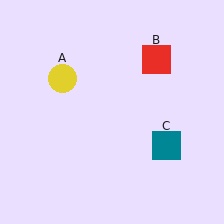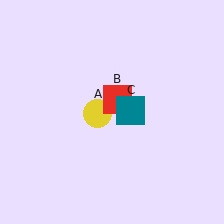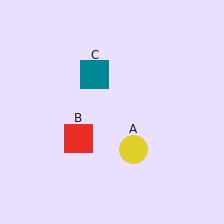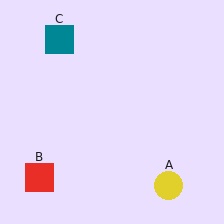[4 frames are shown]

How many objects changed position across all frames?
3 objects changed position: yellow circle (object A), red square (object B), teal square (object C).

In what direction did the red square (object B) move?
The red square (object B) moved down and to the left.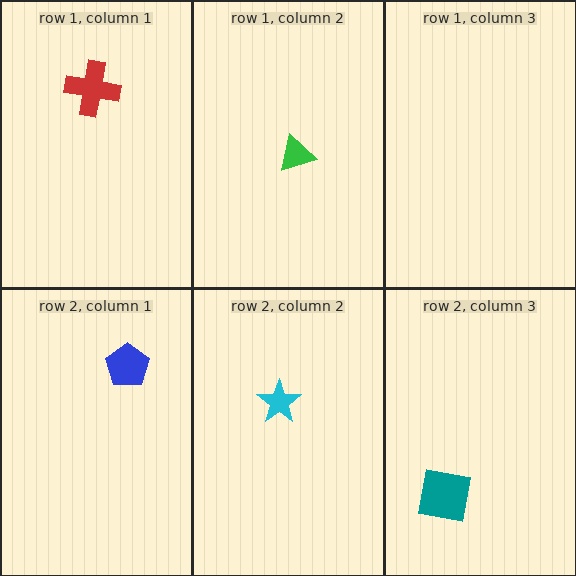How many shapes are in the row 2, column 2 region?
1.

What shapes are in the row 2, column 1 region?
The blue pentagon.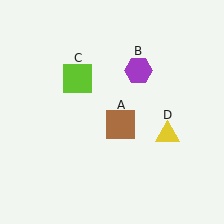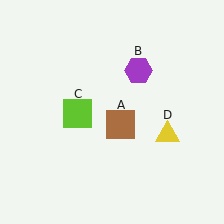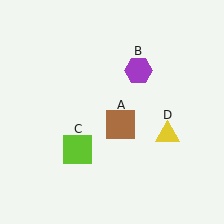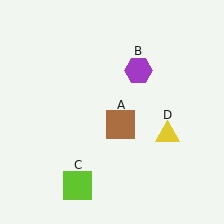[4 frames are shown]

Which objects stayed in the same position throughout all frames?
Brown square (object A) and purple hexagon (object B) and yellow triangle (object D) remained stationary.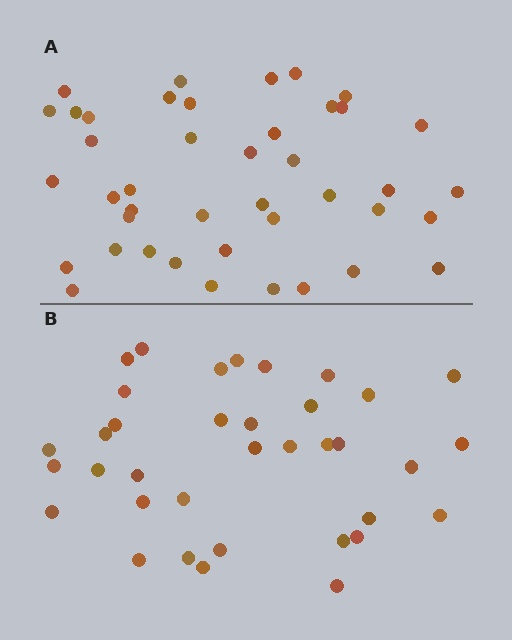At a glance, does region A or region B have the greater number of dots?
Region A (the top region) has more dots.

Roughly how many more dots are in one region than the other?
Region A has about 6 more dots than region B.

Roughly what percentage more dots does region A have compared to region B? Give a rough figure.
About 15% more.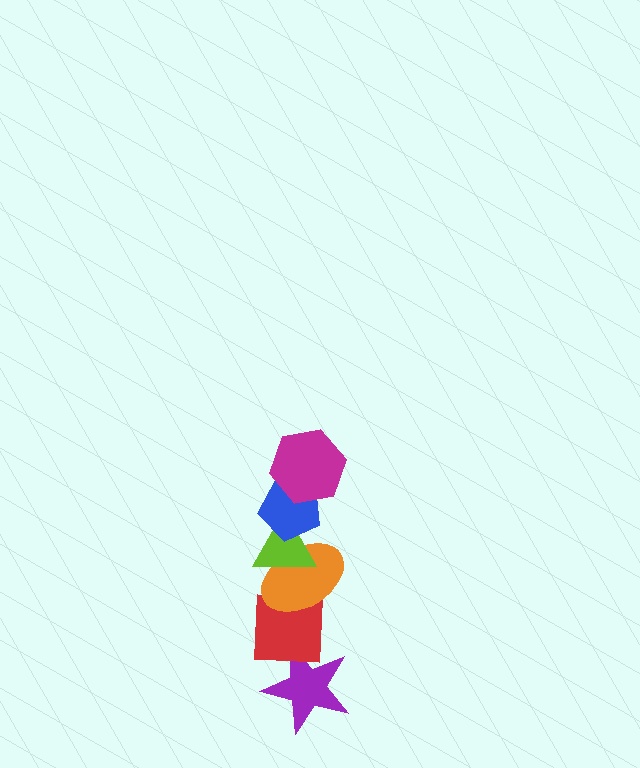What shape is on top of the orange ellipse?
The lime triangle is on top of the orange ellipse.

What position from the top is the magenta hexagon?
The magenta hexagon is 1st from the top.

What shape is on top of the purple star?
The red square is on top of the purple star.